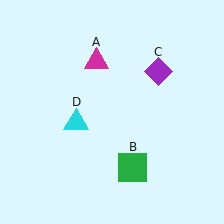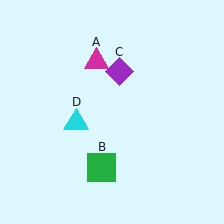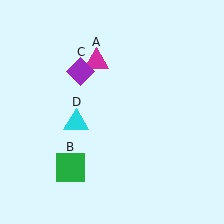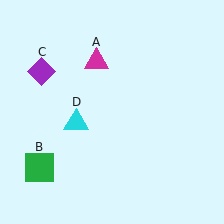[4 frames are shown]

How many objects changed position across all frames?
2 objects changed position: green square (object B), purple diamond (object C).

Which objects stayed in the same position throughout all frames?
Magenta triangle (object A) and cyan triangle (object D) remained stationary.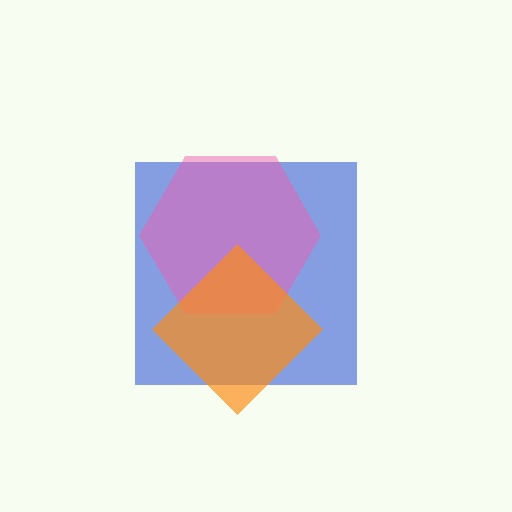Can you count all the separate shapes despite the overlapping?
Yes, there are 3 separate shapes.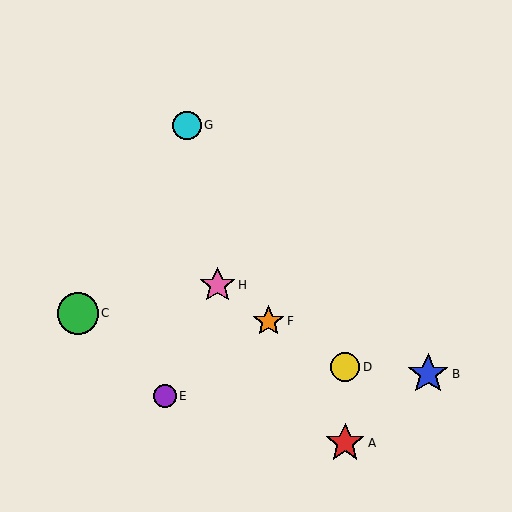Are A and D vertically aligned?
Yes, both are at x≈345.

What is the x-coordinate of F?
Object F is at x≈268.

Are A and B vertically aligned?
No, A is at x≈345 and B is at x≈428.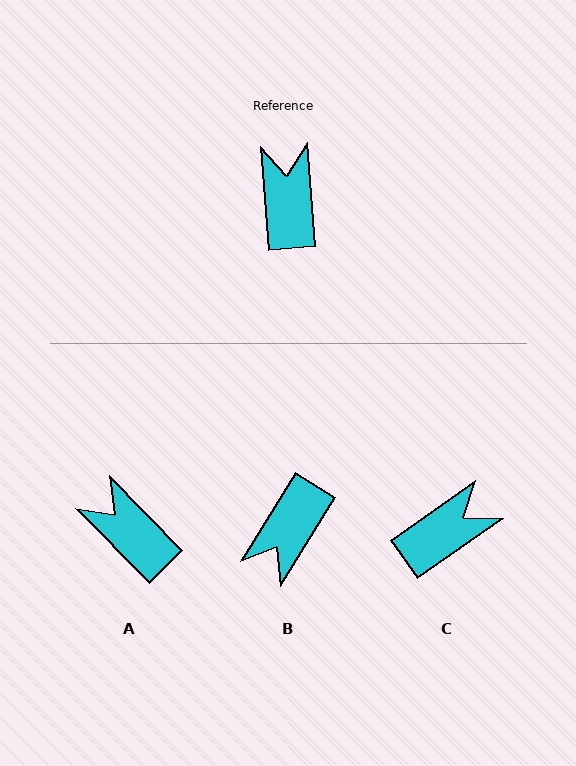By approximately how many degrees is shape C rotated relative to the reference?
Approximately 60 degrees clockwise.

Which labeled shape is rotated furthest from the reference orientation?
B, about 143 degrees away.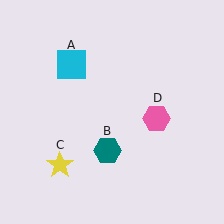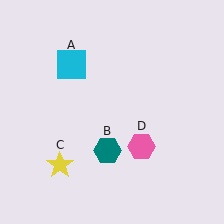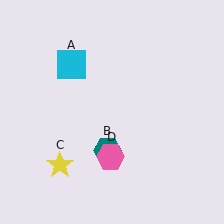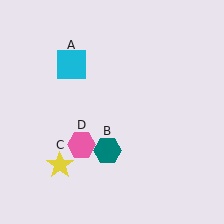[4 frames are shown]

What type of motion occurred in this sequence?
The pink hexagon (object D) rotated clockwise around the center of the scene.